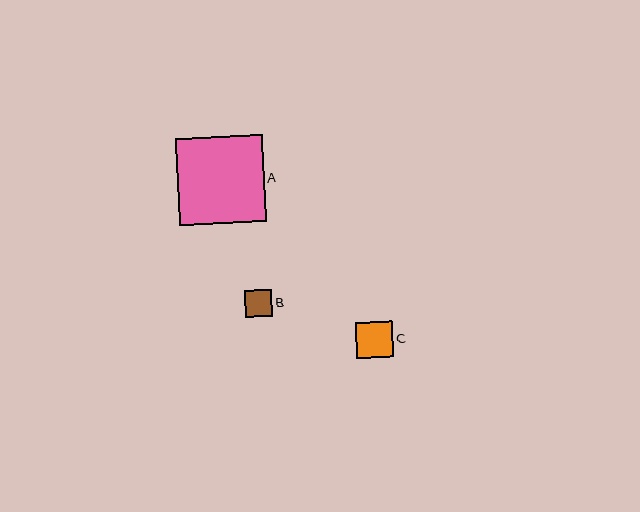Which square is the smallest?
Square B is the smallest with a size of approximately 27 pixels.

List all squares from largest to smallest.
From largest to smallest: A, C, B.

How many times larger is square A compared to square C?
Square A is approximately 2.4 times the size of square C.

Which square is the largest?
Square A is the largest with a size of approximately 87 pixels.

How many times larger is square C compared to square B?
Square C is approximately 1.3 times the size of square B.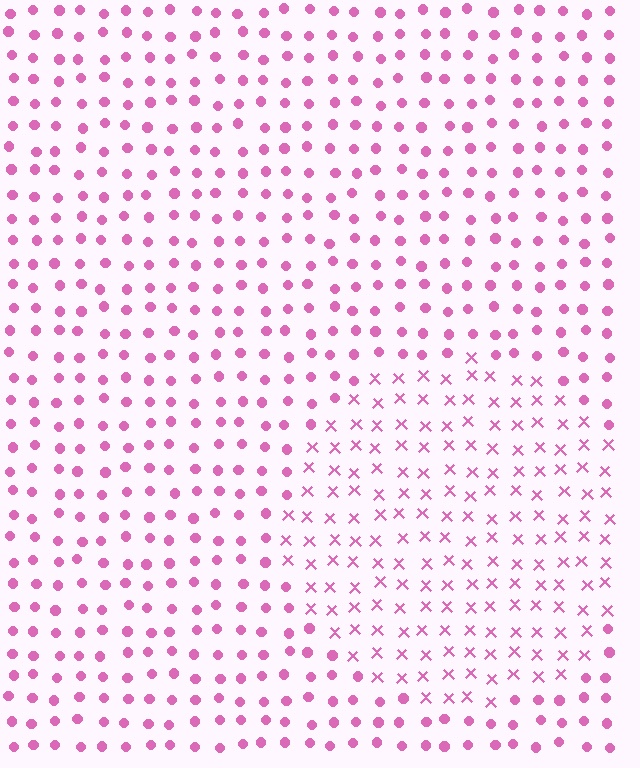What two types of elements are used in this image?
The image uses X marks inside the circle region and circles outside it.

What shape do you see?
I see a circle.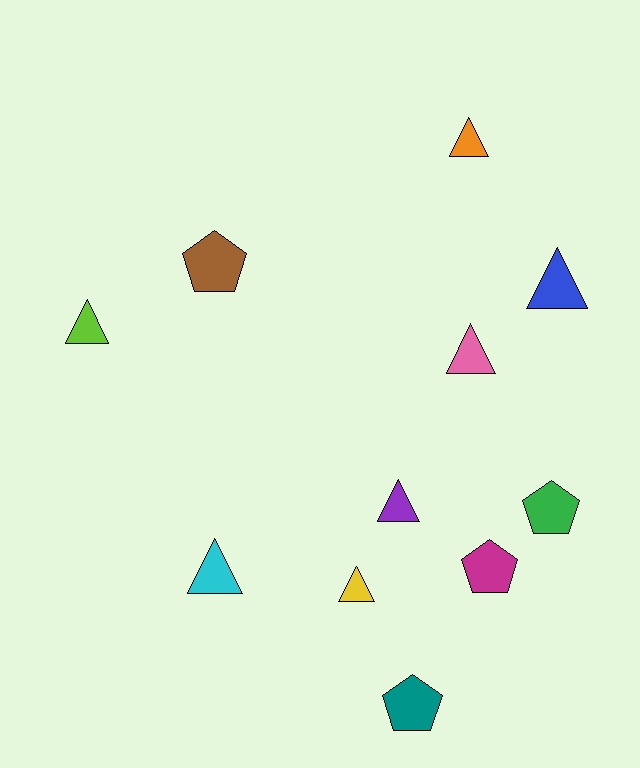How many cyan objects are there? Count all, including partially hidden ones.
There is 1 cyan object.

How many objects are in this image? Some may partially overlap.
There are 11 objects.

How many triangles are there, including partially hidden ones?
There are 7 triangles.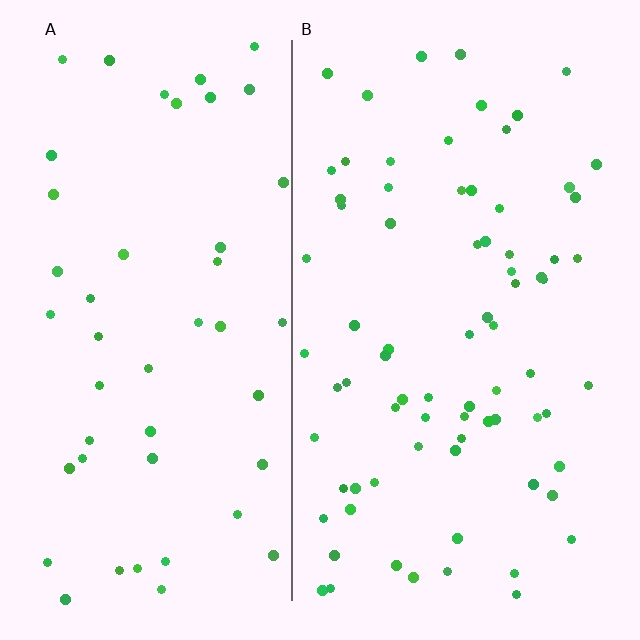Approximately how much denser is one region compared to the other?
Approximately 1.6× — region B over region A.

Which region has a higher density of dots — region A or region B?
B (the right).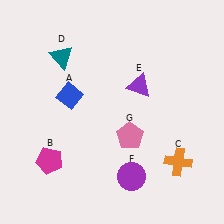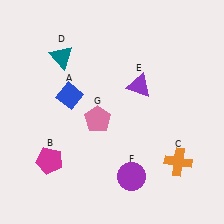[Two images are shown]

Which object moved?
The pink pentagon (G) moved left.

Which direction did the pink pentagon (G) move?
The pink pentagon (G) moved left.